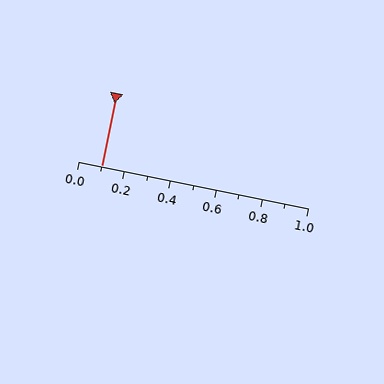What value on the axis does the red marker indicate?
The marker indicates approximately 0.1.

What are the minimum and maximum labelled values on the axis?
The axis runs from 0.0 to 1.0.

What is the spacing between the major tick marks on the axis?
The major ticks are spaced 0.2 apart.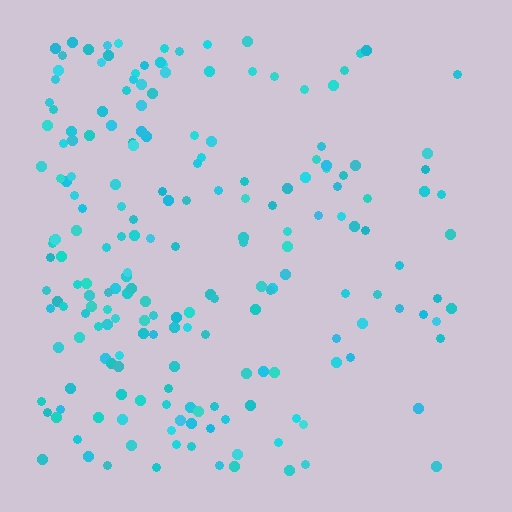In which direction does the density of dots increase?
From right to left, with the left side densest.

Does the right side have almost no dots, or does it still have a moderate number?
Still a moderate number, just noticeably fewer than the left.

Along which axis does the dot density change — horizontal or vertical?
Horizontal.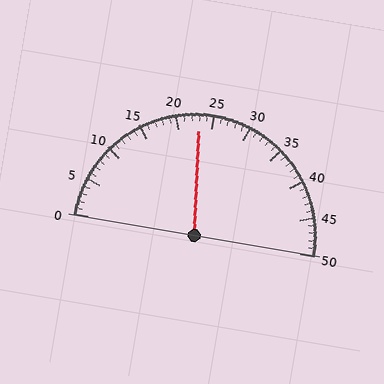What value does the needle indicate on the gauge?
The needle indicates approximately 23.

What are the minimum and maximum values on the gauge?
The gauge ranges from 0 to 50.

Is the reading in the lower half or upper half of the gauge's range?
The reading is in the lower half of the range (0 to 50).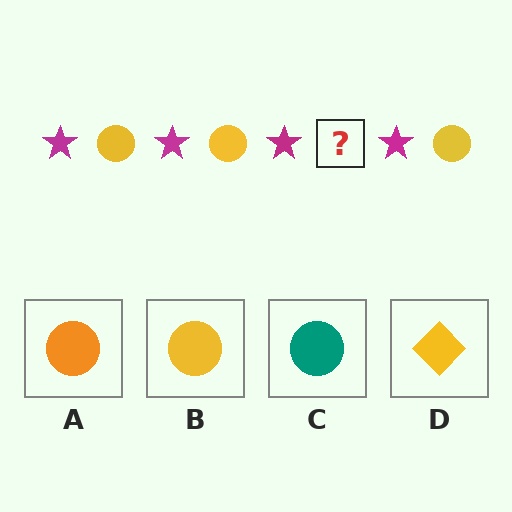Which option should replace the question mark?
Option B.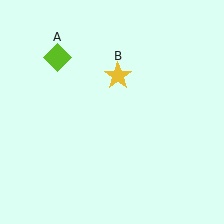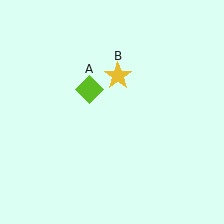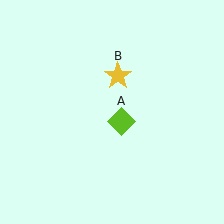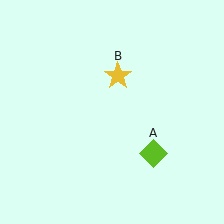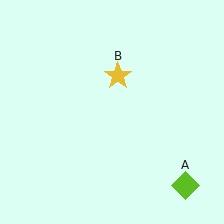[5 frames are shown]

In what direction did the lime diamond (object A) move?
The lime diamond (object A) moved down and to the right.